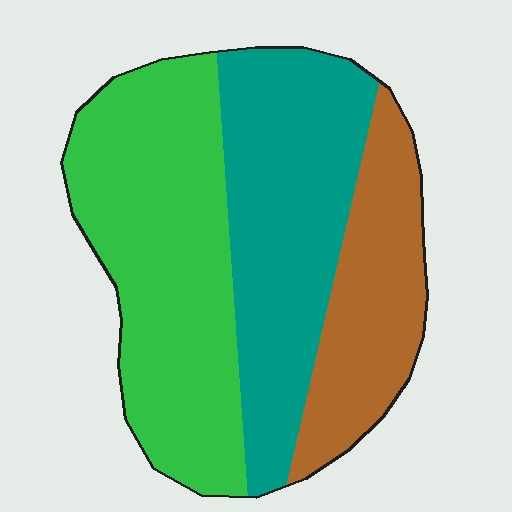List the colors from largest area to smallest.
From largest to smallest: green, teal, brown.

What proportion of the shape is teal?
Teal takes up between a third and a half of the shape.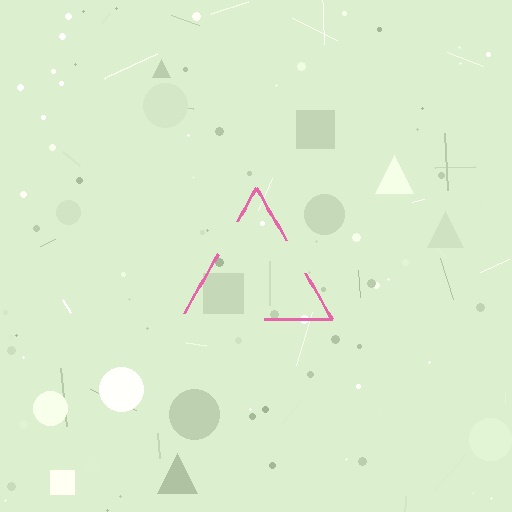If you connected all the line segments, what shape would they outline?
They would outline a triangle.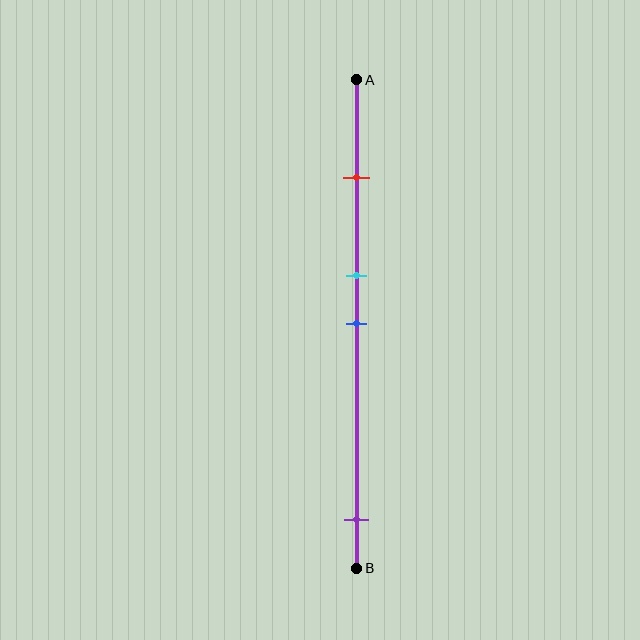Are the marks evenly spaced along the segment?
No, the marks are not evenly spaced.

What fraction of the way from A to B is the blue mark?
The blue mark is approximately 50% (0.5) of the way from A to B.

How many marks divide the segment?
There are 4 marks dividing the segment.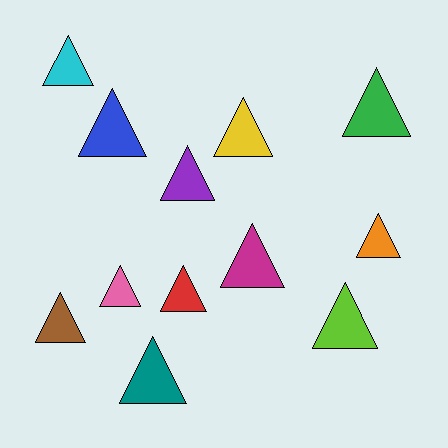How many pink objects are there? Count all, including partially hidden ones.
There is 1 pink object.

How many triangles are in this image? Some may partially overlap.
There are 12 triangles.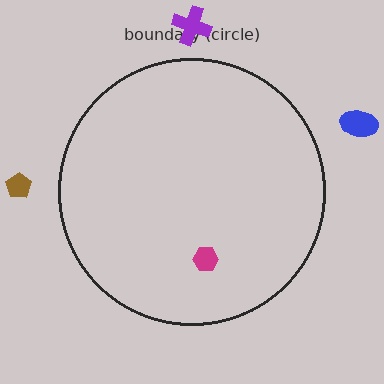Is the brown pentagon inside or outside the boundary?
Outside.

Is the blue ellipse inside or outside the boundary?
Outside.